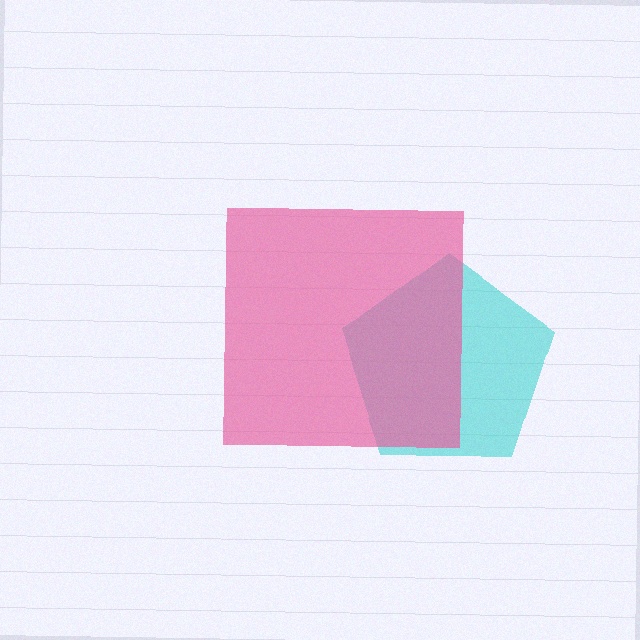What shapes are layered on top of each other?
The layered shapes are: a cyan pentagon, a pink square.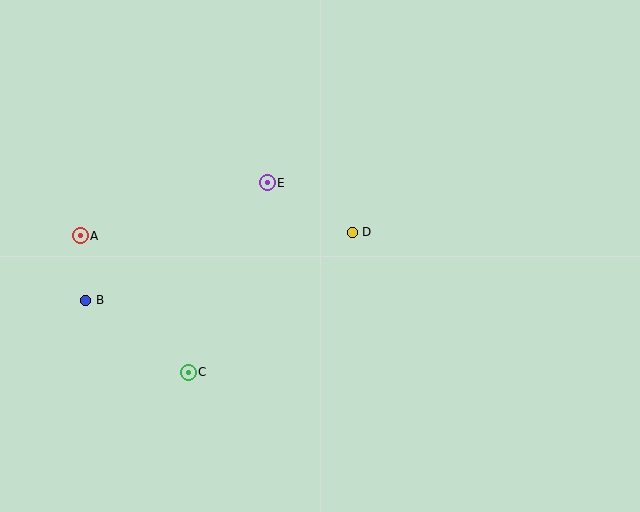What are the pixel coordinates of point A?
Point A is at (80, 236).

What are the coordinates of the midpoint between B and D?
The midpoint between B and D is at (219, 266).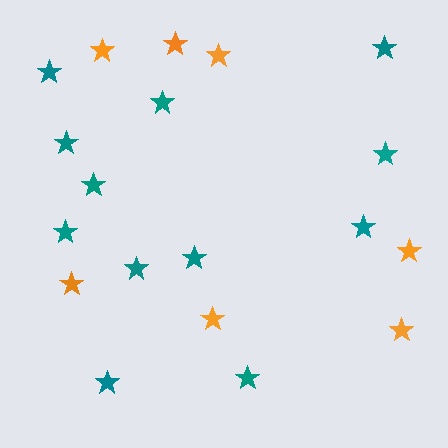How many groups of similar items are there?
There are 2 groups: one group of orange stars (7) and one group of teal stars (12).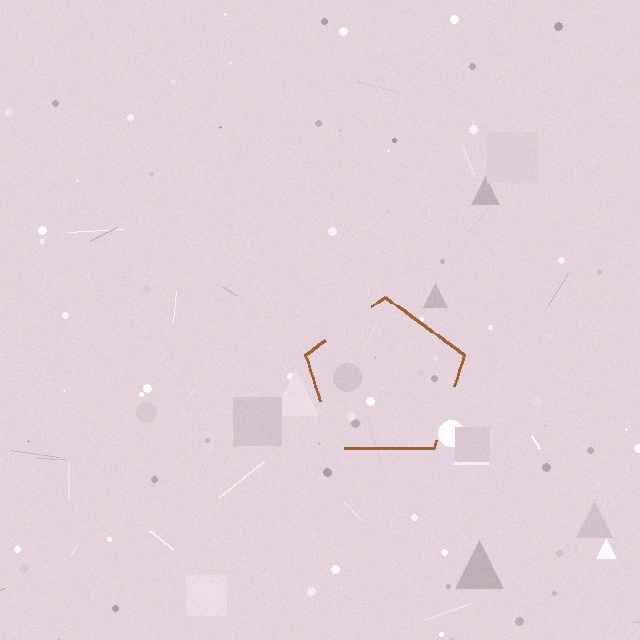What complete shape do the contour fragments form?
The contour fragments form a pentagon.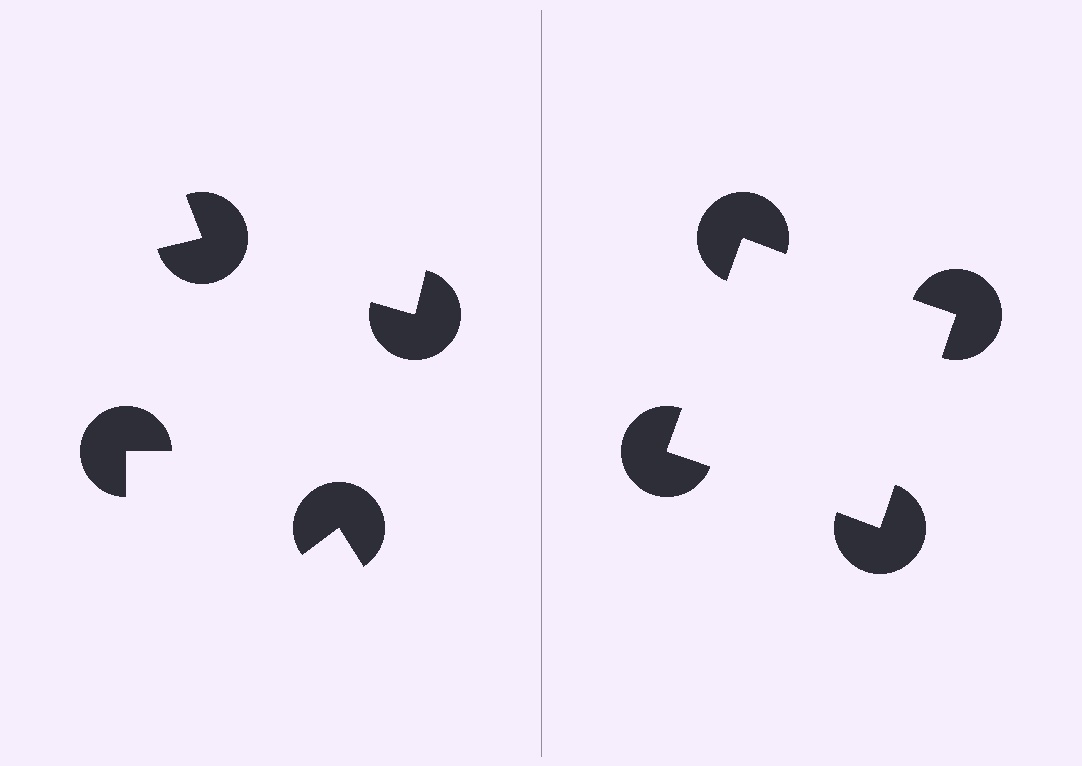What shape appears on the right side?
An illusory square.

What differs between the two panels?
The pac-man discs are positioned identically on both sides; only the wedge orientations differ. On the right they align to a square; on the left they are misaligned.